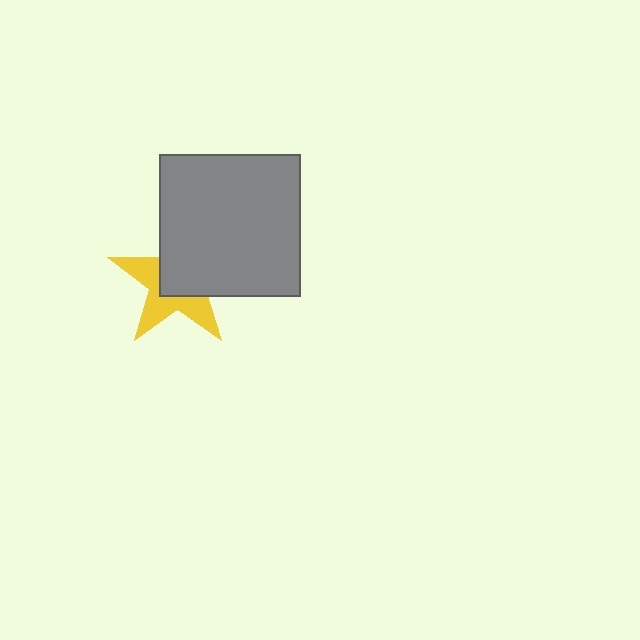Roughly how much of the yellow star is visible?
About half of it is visible (roughly 46%).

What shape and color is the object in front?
The object in front is a gray square.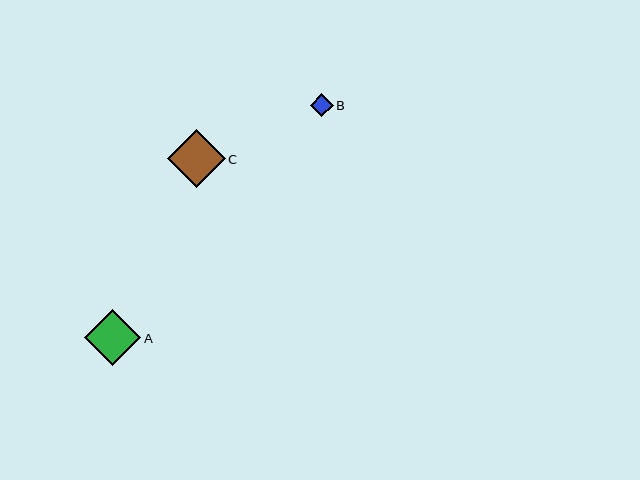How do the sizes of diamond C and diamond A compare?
Diamond C and diamond A are approximately the same size.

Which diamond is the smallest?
Diamond B is the smallest with a size of approximately 23 pixels.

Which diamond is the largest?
Diamond C is the largest with a size of approximately 58 pixels.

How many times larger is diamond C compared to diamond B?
Diamond C is approximately 2.5 times the size of diamond B.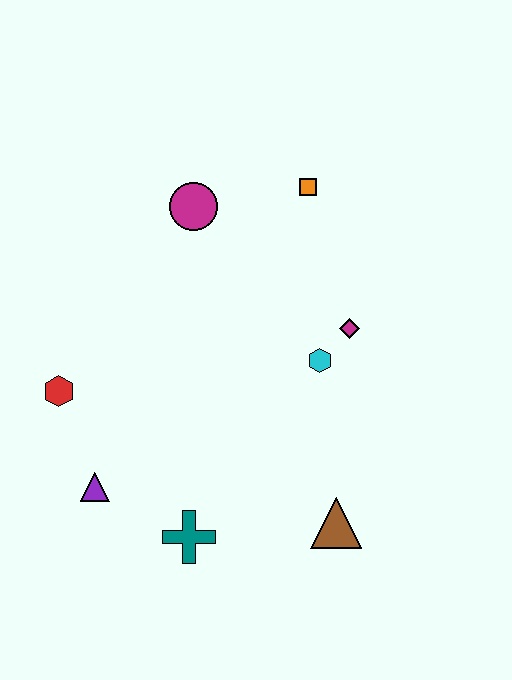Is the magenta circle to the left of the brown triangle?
Yes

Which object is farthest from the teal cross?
The orange square is farthest from the teal cross.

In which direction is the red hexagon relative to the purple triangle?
The red hexagon is above the purple triangle.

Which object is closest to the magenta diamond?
The cyan hexagon is closest to the magenta diamond.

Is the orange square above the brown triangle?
Yes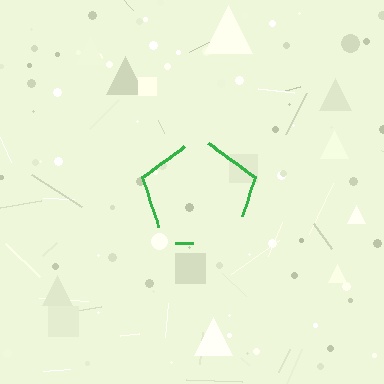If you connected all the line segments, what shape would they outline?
They would outline a pentagon.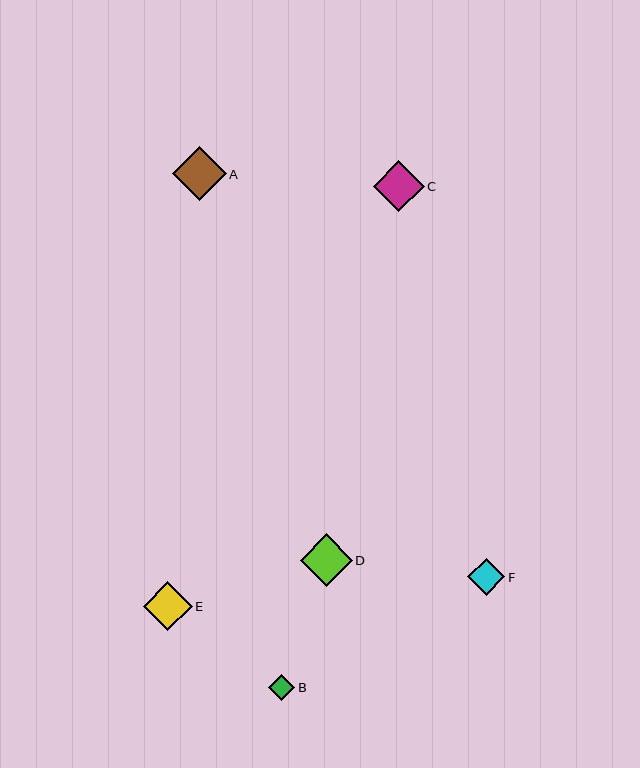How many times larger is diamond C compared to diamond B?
Diamond C is approximately 2.0 times the size of diamond B.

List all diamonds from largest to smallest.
From largest to smallest: A, D, C, E, F, B.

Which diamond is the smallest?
Diamond B is the smallest with a size of approximately 26 pixels.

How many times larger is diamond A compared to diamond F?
Diamond A is approximately 1.4 times the size of diamond F.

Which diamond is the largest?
Diamond A is the largest with a size of approximately 54 pixels.